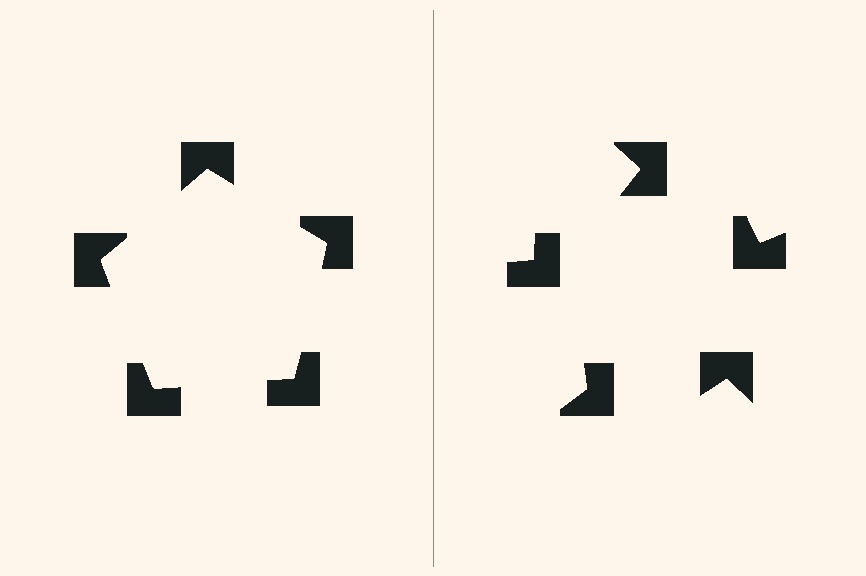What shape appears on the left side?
An illusory pentagon.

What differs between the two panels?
The notched squares are positioned identically on both sides; only the wedge orientations differ. On the left they align to a pentagon; on the right they are misaligned.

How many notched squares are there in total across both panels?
10 — 5 on each side.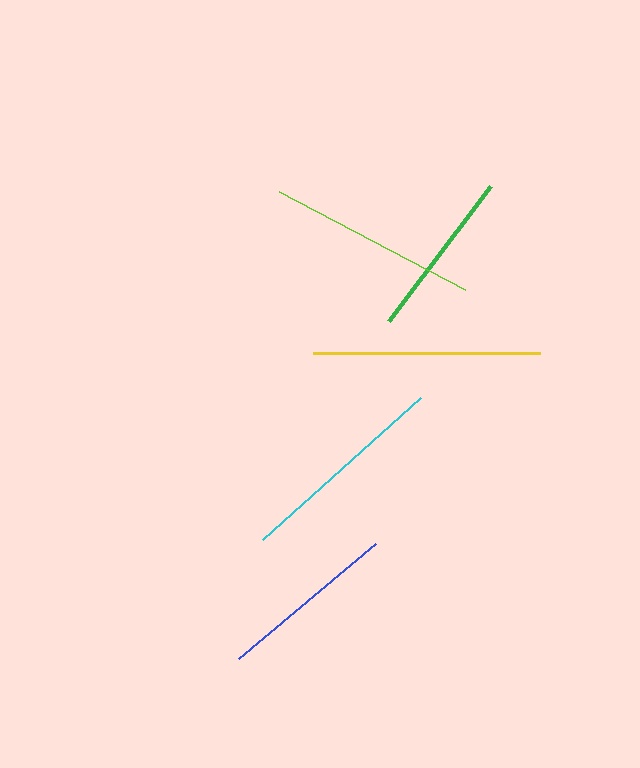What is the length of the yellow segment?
The yellow segment is approximately 227 pixels long.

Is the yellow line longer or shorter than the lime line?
The yellow line is longer than the lime line.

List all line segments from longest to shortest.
From longest to shortest: yellow, cyan, lime, blue, green.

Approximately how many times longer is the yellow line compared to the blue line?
The yellow line is approximately 1.3 times the length of the blue line.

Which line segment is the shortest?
The green line is the shortest at approximately 169 pixels.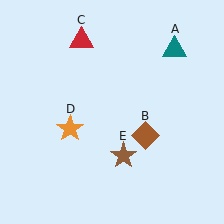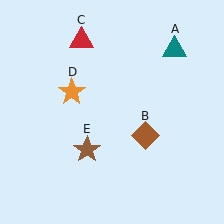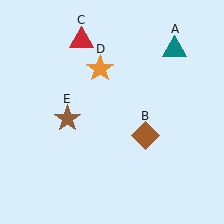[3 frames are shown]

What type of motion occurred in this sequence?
The orange star (object D), brown star (object E) rotated clockwise around the center of the scene.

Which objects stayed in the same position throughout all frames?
Teal triangle (object A) and brown diamond (object B) and red triangle (object C) remained stationary.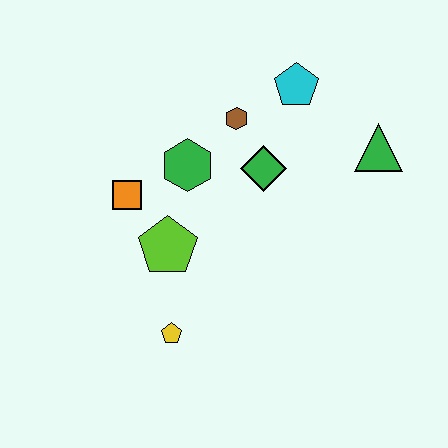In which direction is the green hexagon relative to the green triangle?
The green hexagon is to the left of the green triangle.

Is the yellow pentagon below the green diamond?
Yes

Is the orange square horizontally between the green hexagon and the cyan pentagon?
No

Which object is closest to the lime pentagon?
The orange square is closest to the lime pentagon.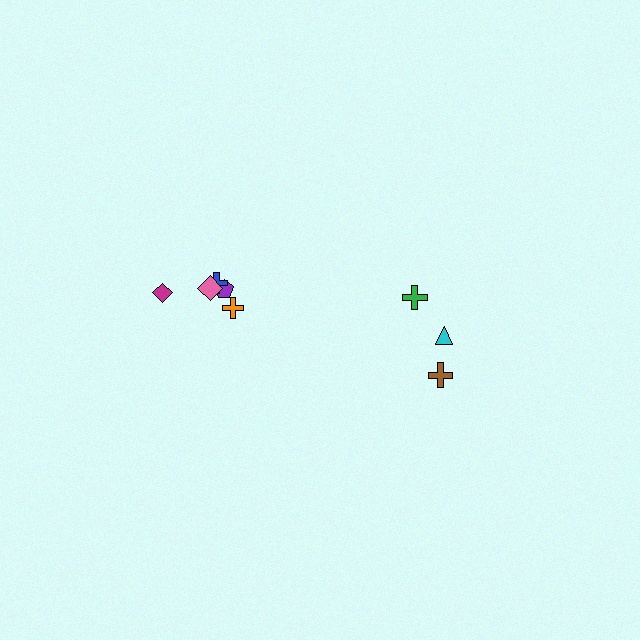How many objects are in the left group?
There are 5 objects.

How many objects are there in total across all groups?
There are 8 objects.